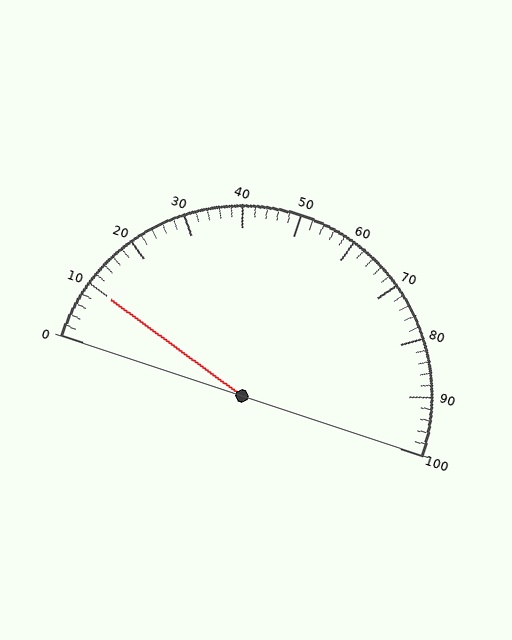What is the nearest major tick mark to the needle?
The nearest major tick mark is 10.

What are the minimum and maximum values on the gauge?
The gauge ranges from 0 to 100.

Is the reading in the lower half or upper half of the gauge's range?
The reading is in the lower half of the range (0 to 100).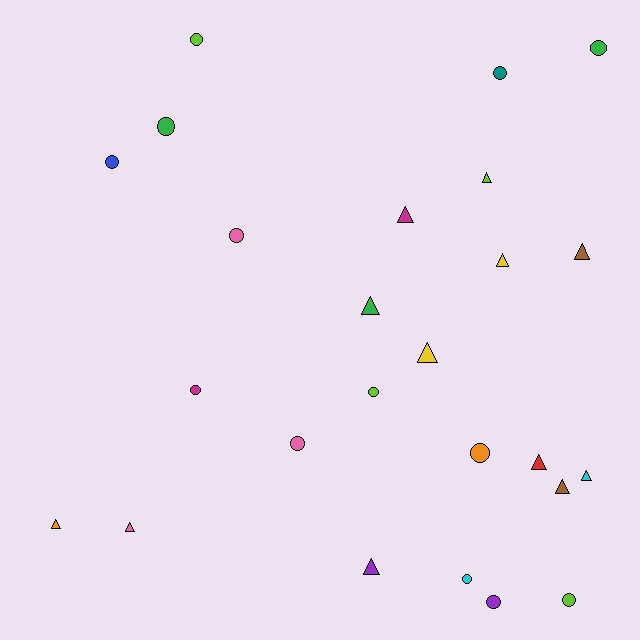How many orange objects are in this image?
There are 2 orange objects.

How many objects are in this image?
There are 25 objects.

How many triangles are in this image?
There are 12 triangles.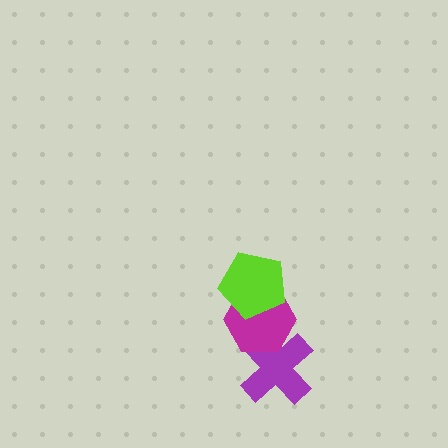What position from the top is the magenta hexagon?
The magenta hexagon is 2nd from the top.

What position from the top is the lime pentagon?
The lime pentagon is 1st from the top.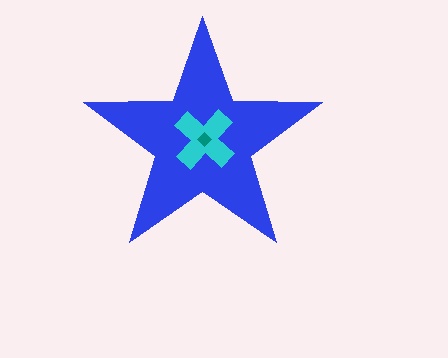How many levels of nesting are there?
3.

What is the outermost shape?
The blue star.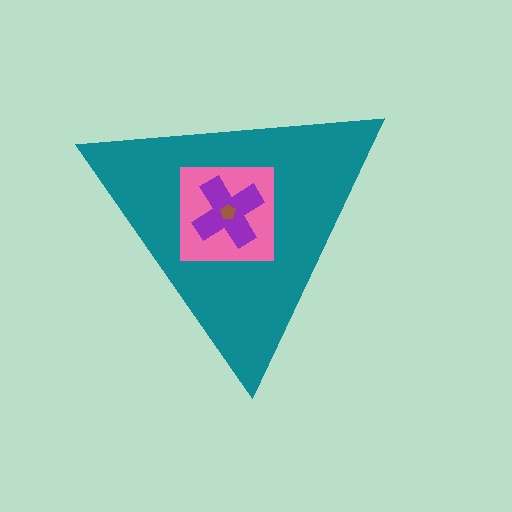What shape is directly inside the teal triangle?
The pink square.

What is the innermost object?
The brown pentagon.